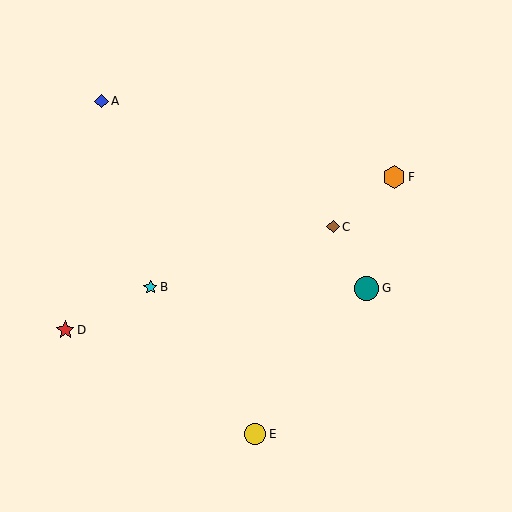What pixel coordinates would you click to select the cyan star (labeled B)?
Click at (150, 287) to select the cyan star B.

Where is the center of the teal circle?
The center of the teal circle is at (367, 288).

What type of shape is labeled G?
Shape G is a teal circle.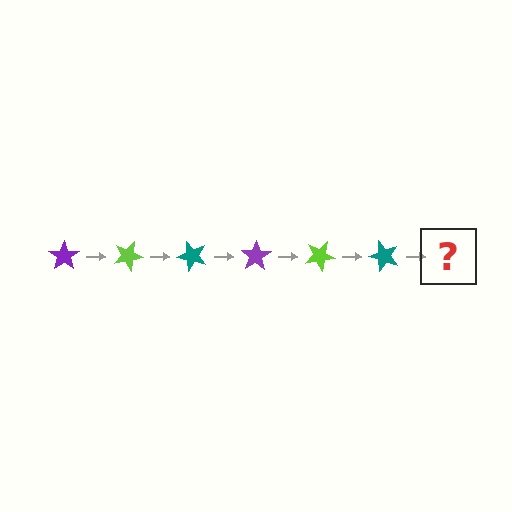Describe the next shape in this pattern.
It should be a purple star, rotated 150 degrees from the start.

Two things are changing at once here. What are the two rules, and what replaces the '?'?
The two rules are that it rotates 25 degrees each step and the color cycles through purple, lime, and teal. The '?' should be a purple star, rotated 150 degrees from the start.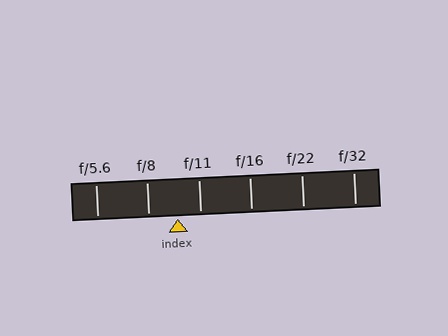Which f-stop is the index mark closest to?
The index mark is closest to f/11.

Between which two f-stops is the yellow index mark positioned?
The index mark is between f/8 and f/11.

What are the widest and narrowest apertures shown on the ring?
The widest aperture shown is f/5.6 and the narrowest is f/32.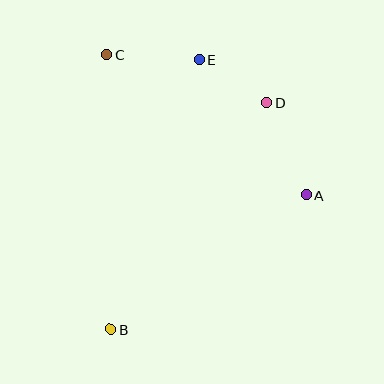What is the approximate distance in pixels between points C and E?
The distance between C and E is approximately 92 pixels.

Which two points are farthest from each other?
Points B and E are farthest from each other.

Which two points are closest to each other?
Points D and E are closest to each other.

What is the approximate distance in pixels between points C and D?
The distance between C and D is approximately 167 pixels.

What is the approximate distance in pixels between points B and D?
The distance between B and D is approximately 275 pixels.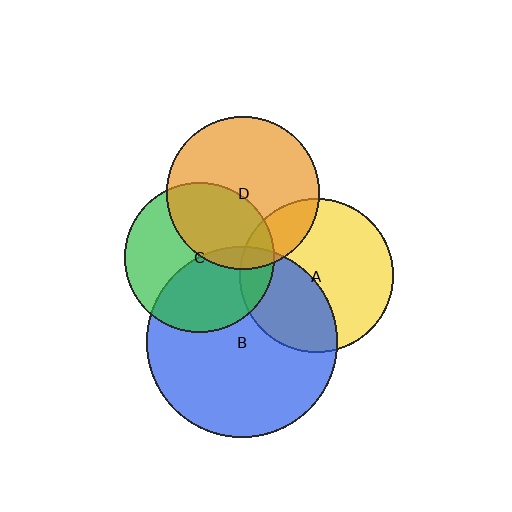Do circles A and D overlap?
Yes.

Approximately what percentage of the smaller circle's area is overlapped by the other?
Approximately 15%.